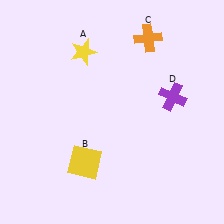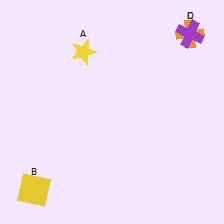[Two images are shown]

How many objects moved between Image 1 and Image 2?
3 objects moved between the two images.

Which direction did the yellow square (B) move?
The yellow square (B) moved left.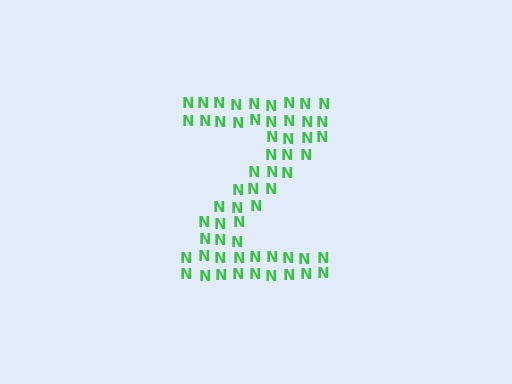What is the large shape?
The large shape is the letter Z.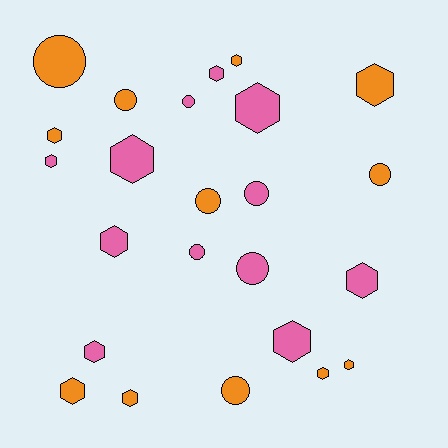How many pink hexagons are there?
There are 8 pink hexagons.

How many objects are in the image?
There are 24 objects.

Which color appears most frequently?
Orange, with 12 objects.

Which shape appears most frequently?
Hexagon, with 15 objects.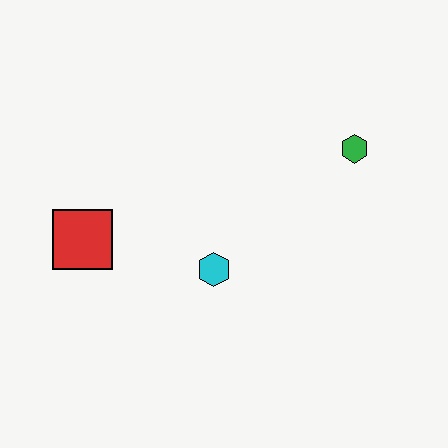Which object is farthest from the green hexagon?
The red square is farthest from the green hexagon.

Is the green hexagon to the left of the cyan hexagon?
No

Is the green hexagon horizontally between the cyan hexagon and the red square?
No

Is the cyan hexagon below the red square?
Yes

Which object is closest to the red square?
The cyan hexagon is closest to the red square.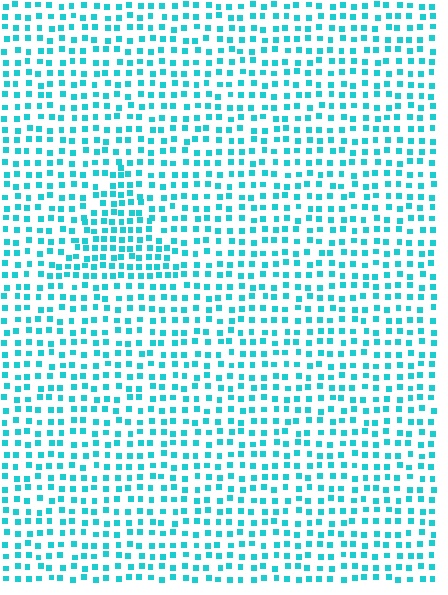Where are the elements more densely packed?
The elements are more densely packed inside the triangle boundary.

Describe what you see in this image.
The image contains small cyan elements arranged at two different densities. A triangle-shaped region is visible where the elements are more densely packed than the surrounding area.